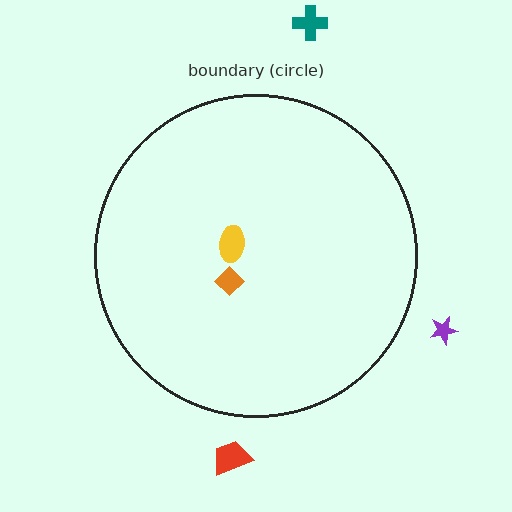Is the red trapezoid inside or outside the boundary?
Outside.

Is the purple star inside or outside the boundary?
Outside.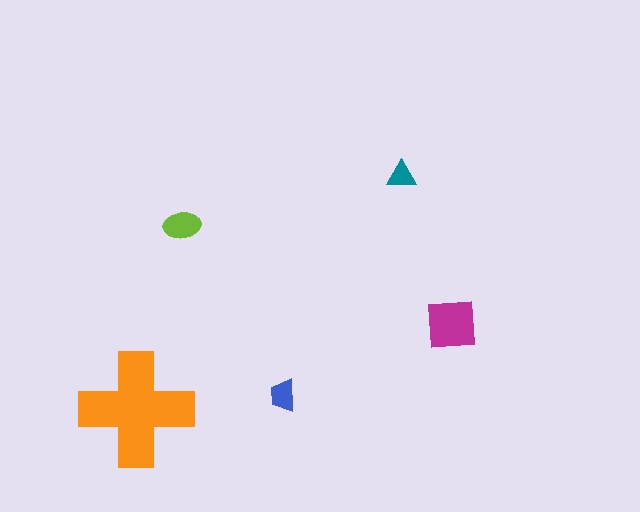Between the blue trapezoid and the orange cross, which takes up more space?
The orange cross.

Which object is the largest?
The orange cross.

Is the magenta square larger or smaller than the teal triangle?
Larger.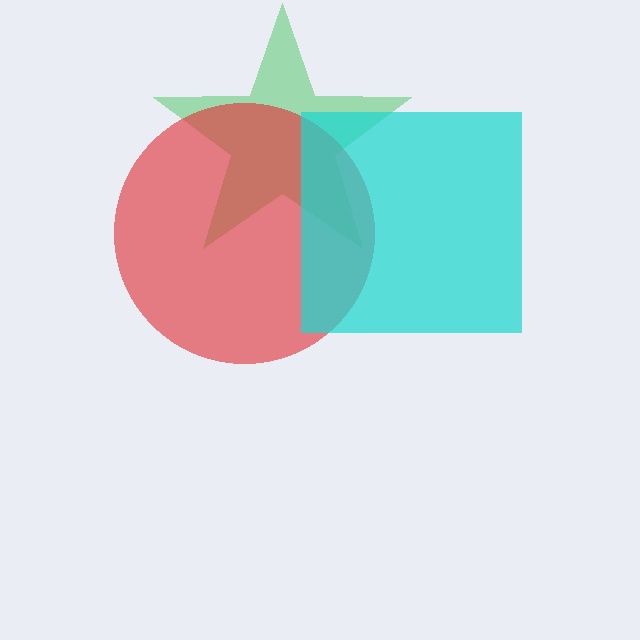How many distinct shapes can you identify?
There are 3 distinct shapes: a green star, a red circle, a cyan square.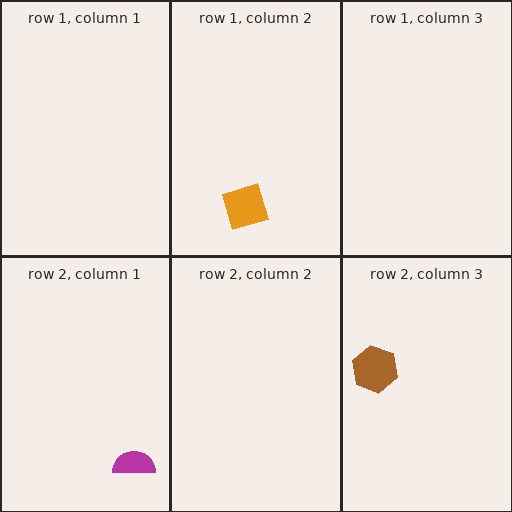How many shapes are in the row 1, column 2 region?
1.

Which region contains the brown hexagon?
The row 2, column 3 region.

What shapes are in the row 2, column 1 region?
The magenta semicircle.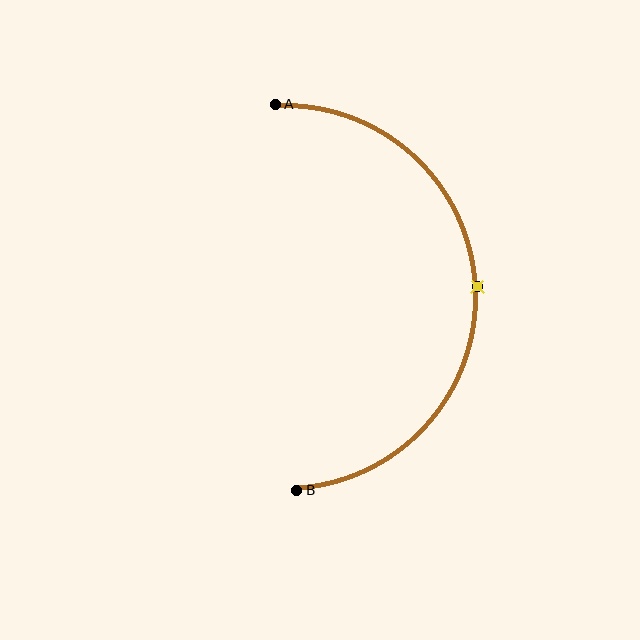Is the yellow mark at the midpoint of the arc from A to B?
Yes. The yellow mark lies on the arc at equal arc-length from both A and B — it is the arc midpoint.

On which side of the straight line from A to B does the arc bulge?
The arc bulges to the right of the straight line connecting A and B.